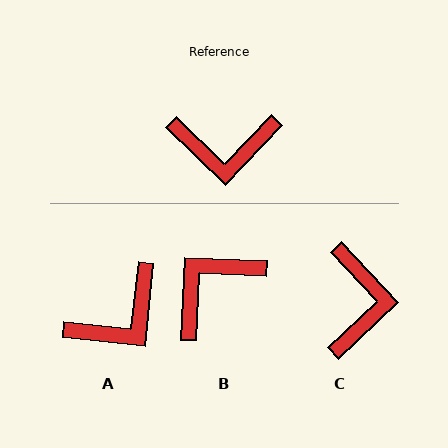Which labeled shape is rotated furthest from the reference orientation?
B, about 139 degrees away.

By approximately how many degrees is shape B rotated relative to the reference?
Approximately 139 degrees clockwise.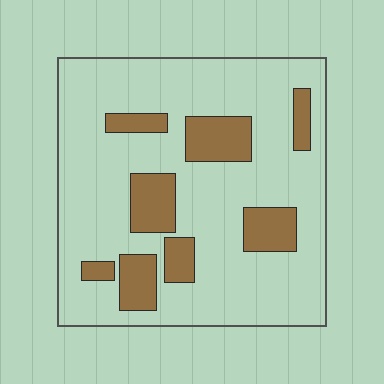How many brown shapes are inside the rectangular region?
8.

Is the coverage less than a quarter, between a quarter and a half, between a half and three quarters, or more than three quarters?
Less than a quarter.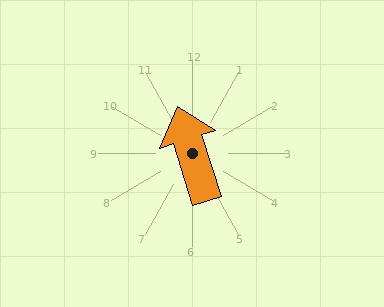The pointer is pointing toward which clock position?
Roughly 11 o'clock.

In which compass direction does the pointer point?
North.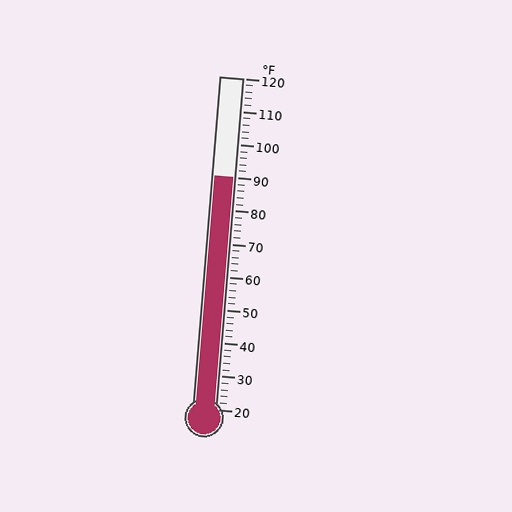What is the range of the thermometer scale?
The thermometer scale ranges from 20°F to 120°F.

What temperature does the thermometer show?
The thermometer shows approximately 90°F.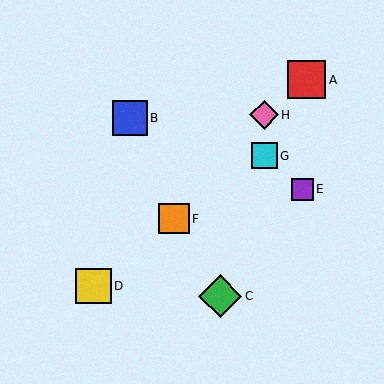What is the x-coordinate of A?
Object A is at x≈306.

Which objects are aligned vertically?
Objects G, H are aligned vertically.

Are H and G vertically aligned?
Yes, both are at x≈264.